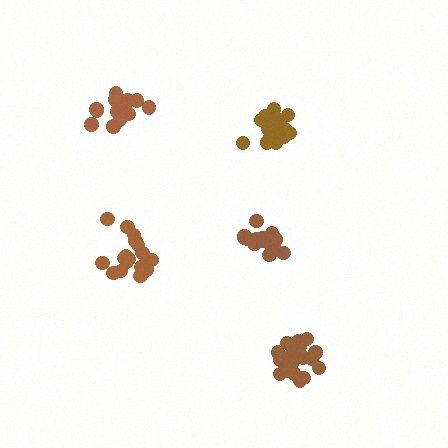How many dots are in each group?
Group 1: 17 dots, Group 2: 17 dots, Group 3: 20 dots, Group 4: 15 dots, Group 5: 20 dots (89 total).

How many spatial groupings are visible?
There are 5 spatial groupings.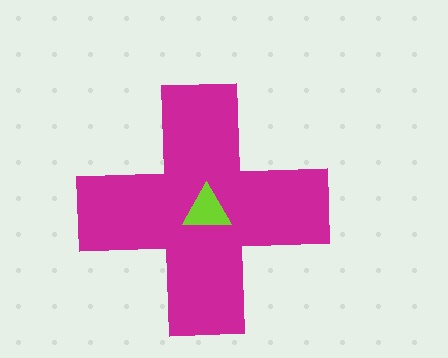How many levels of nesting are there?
2.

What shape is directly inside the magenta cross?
The lime triangle.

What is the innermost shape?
The lime triangle.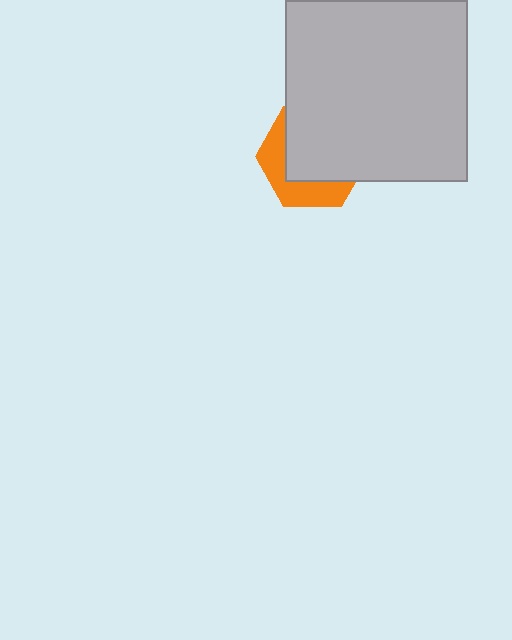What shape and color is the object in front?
The object in front is a light gray square.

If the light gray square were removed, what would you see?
You would see the complete orange hexagon.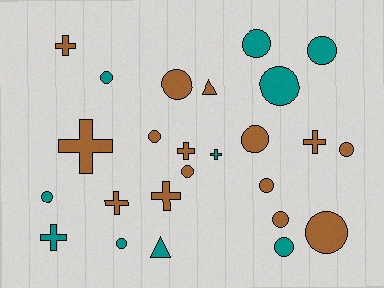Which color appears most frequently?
Brown, with 15 objects.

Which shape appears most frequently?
Circle, with 15 objects.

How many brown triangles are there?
There is 1 brown triangle.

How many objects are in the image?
There are 25 objects.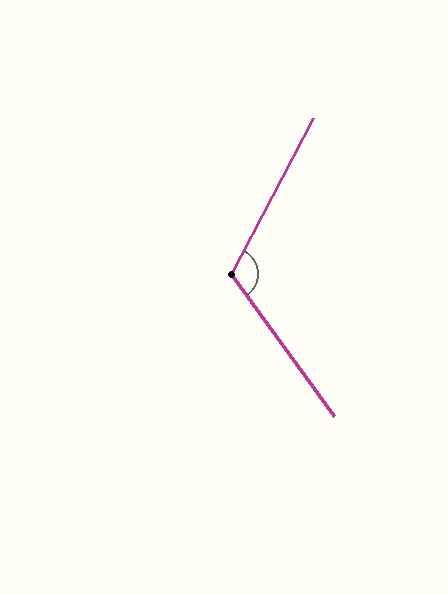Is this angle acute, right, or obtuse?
It is obtuse.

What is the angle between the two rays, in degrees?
Approximately 116 degrees.